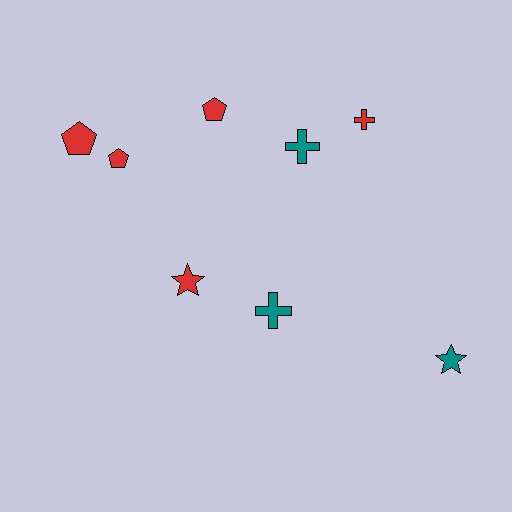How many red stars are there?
There is 1 red star.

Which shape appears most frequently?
Cross, with 3 objects.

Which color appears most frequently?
Red, with 5 objects.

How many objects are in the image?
There are 8 objects.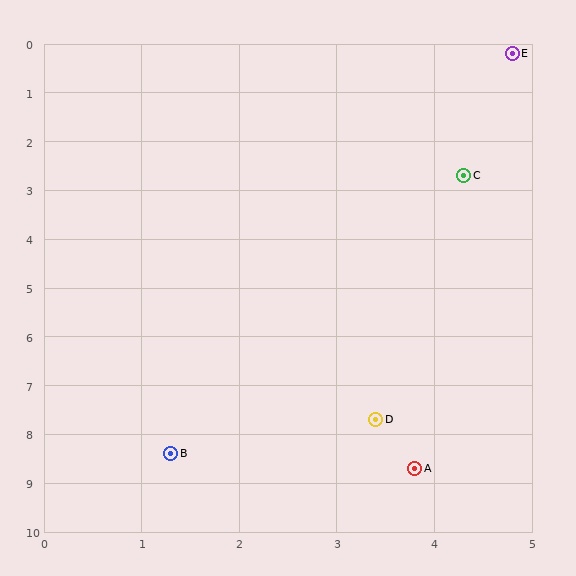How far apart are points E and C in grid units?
Points E and C are about 2.5 grid units apart.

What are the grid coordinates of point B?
Point B is at approximately (1.3, 8.4).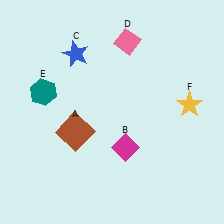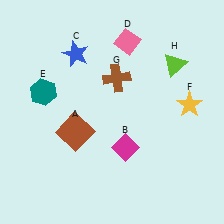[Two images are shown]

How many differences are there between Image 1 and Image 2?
There are 2 differences between the two images.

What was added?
A brown cross (G), a lime triangle (H) were added in Image 2.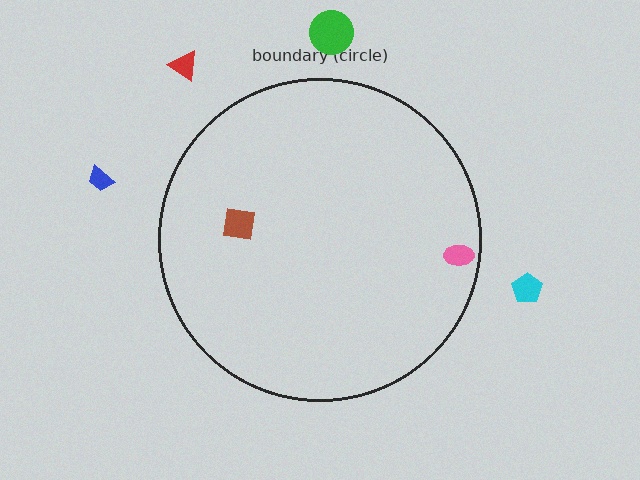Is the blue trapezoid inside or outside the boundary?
Outside.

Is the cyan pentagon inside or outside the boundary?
Outside.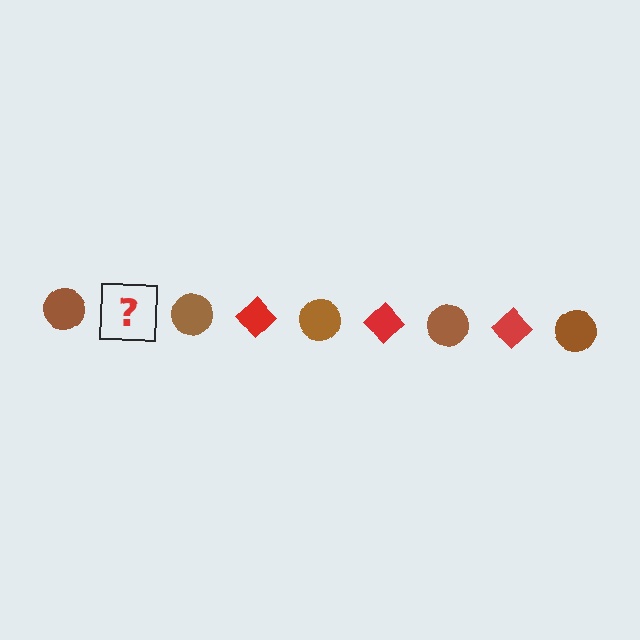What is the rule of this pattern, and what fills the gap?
The rule is that the pattern alternates between brown circle and red diamond. The gap should be filled with a red diamond.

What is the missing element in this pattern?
The missing element is a red diamond.